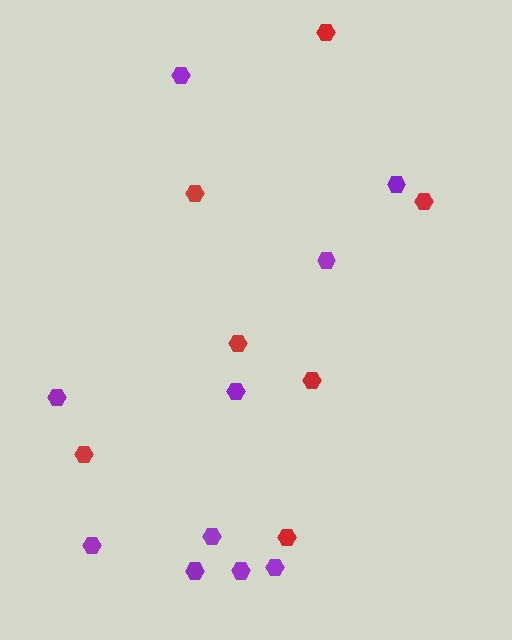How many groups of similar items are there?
There are 2 groups: one group of purple hexagons (10) and one group of red hexagons (7).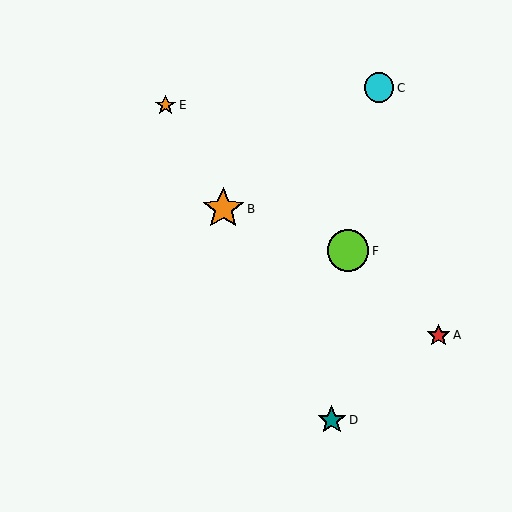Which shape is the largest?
The orange star (labeled B) is the largest.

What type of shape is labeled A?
Shape A is a red star.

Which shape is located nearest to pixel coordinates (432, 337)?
The red star (labeled A) at (438, 335) is nearest to that location.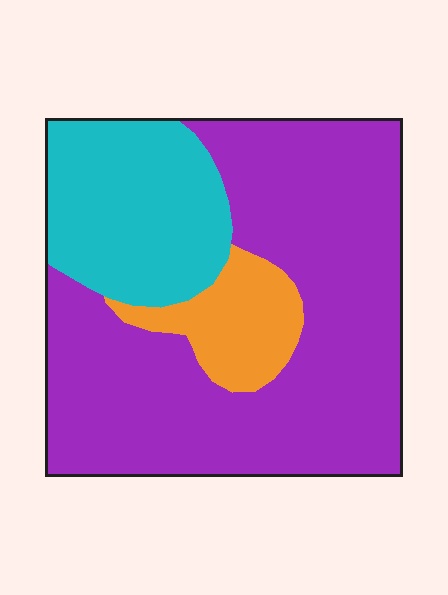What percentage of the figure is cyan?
Cyan covers 24% of the figure.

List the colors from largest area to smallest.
From largest to smallest: purple, cyan, orange.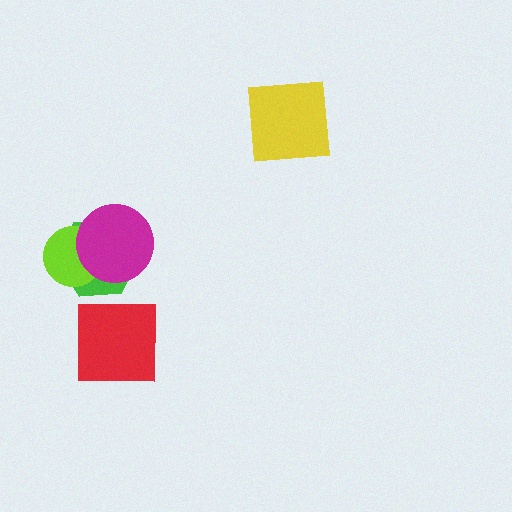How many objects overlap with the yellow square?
0 objects overlap with the yellow square.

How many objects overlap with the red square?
0 objects overlap with the red square.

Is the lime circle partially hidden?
Yes, it is partially covered by another shape.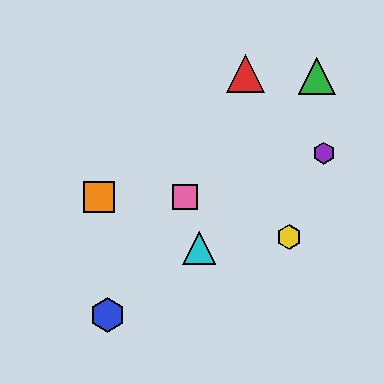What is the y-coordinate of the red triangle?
The red triangle is at y≈74.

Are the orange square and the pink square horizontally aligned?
Yes, both are at y≈197.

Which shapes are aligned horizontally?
The orange square, the pink square are aligned horizontally.